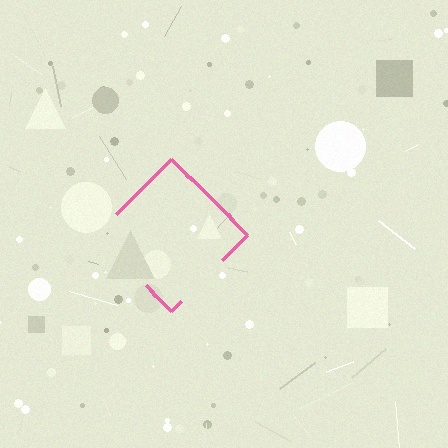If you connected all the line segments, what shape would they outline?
They would outline a diamond.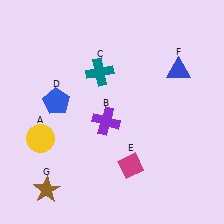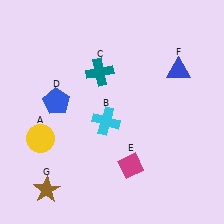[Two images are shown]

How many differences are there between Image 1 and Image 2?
There is 1 difference between the two images.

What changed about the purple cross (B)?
In Image 1, B is purple. In Image 2, it changed to cyan.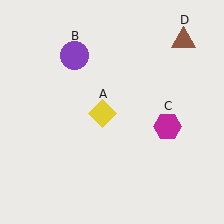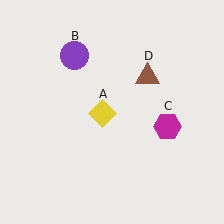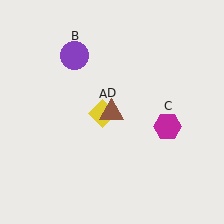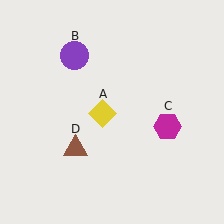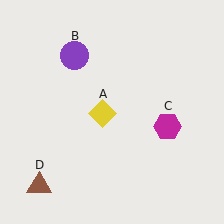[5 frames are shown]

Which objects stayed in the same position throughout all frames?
Yellow diamond (object A) and purple circle (object B) and magenta hexagon (object C) remained stationary.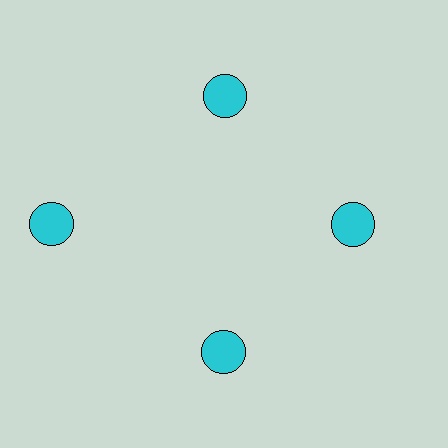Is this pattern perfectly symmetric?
No. The 4 cyan circles are arranged in a ring, but one element near the 9 o'clock position is pushed outward from the center, breaking the 4-fold rotational symmetry.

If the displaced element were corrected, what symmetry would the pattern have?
It would have 4-fold rotational symmetry — the pattern would map onto itself every 90 degrees.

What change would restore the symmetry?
The symmetry would be restored by moving it inward, back onto the ring so that all 4 circles sit at equal angles and equal distance from the center.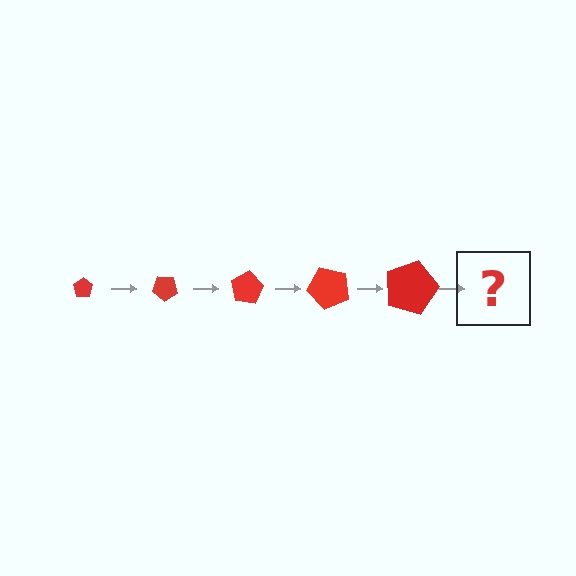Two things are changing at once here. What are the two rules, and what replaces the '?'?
The two rules are that the pentagon grows larger each step and it rotates 40 degrees each step. The '?' should be a pentagon, larger than the previous one and rotated 200 degrees from the start.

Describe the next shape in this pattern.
It should be a pentagon, larger than the previous one and rotated 200 degrees from the start.